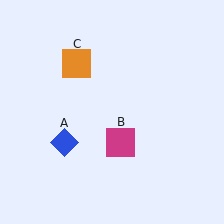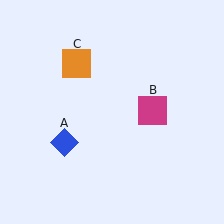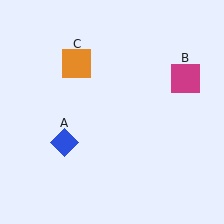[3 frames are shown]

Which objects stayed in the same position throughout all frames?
Blue diamond (object A) and orange square (object C) remained stationary.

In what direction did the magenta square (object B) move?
The magenta square (object B) moved up and to the right.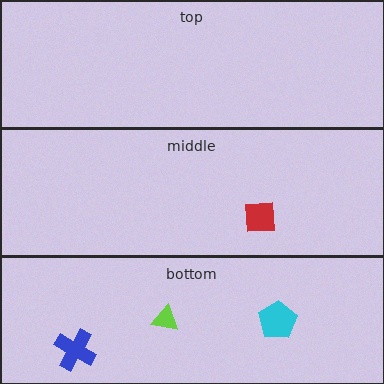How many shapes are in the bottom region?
3.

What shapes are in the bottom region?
The cyan pentagon, the blue cross, the lime triangle.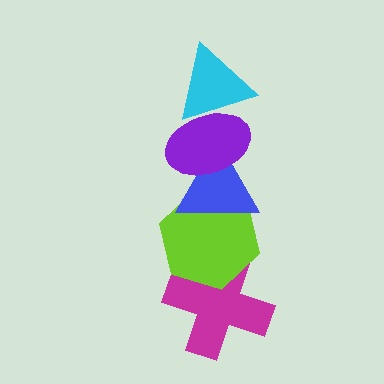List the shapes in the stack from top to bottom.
From top to bottom: the cyan triangle, the purple ellipse, the blue triangle, the lime hexagon, the magenta cross.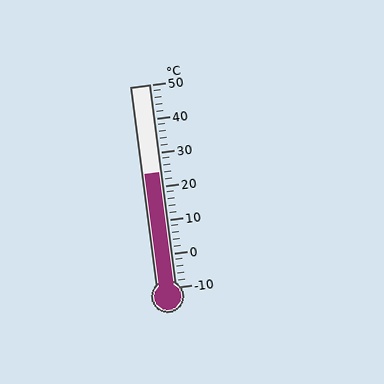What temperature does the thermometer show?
The thermometer shows approximately 24°C.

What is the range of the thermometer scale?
The thermometer scale ranges from -10°C to 50°C.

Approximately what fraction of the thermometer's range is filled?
The thermometer is filled to approximately 55% of its range.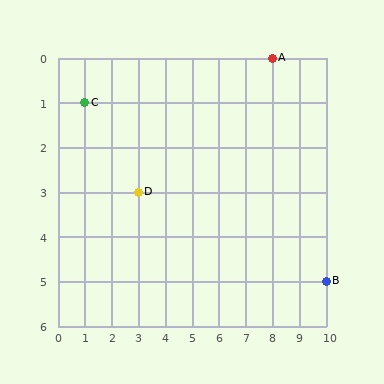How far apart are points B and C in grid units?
Points B and C are 9 columns and 4 rows apart (about 9.8 grid units diagonally).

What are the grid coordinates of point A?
Point A is at grid coordinates (8, 0).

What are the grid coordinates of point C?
Point C is at grid coordinates (1, 1).